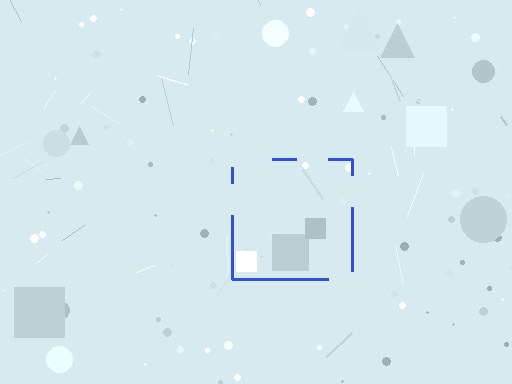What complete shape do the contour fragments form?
The contour fragments form a square.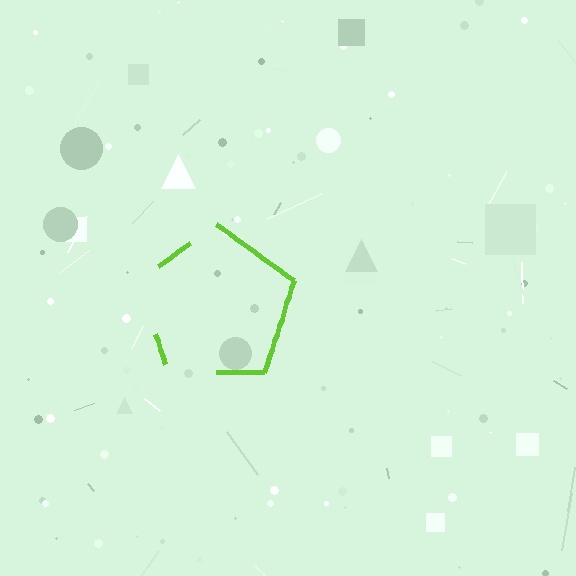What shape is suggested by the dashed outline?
The dashed outline suggests a pentagon.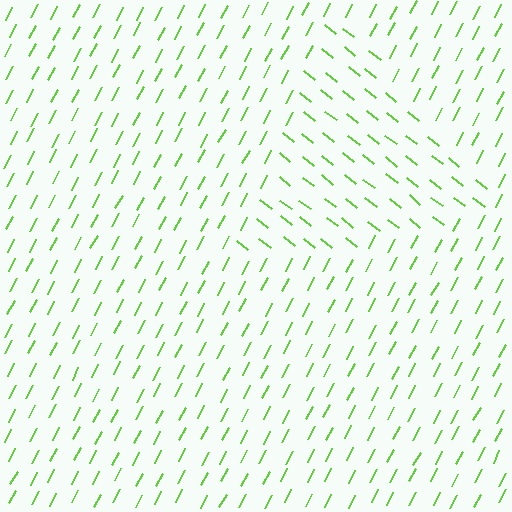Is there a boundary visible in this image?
Yes, there is a texture boundary formed by a change in line orientation.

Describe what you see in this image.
The image is filled with small lime line segments. A triangle region in the image has lines oriented differently from the surrounding lines, creating a visible texture boundary.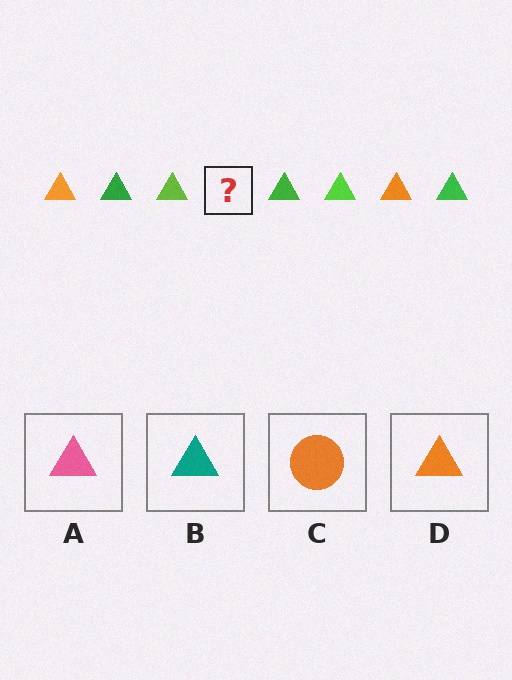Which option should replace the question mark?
Option D.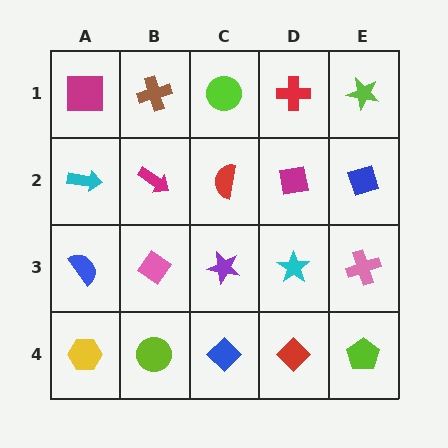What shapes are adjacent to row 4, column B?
A pink diamond (row 3, column B), a yellow hexagon (row 4, column A), a blue diamond (row 4, column C).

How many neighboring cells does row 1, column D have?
3.